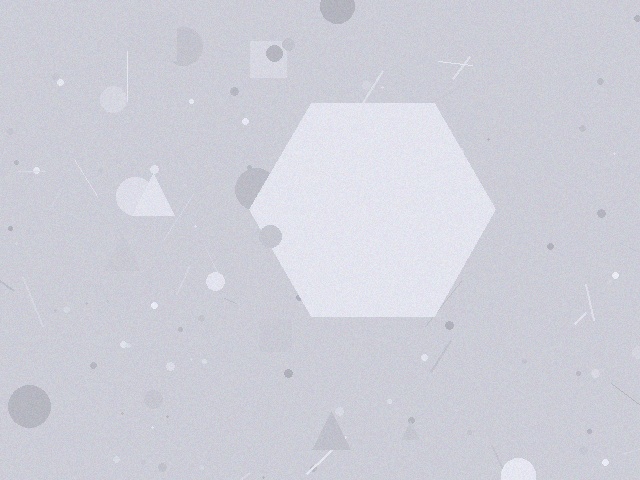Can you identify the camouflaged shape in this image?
The camouflaged shape is a hexagon.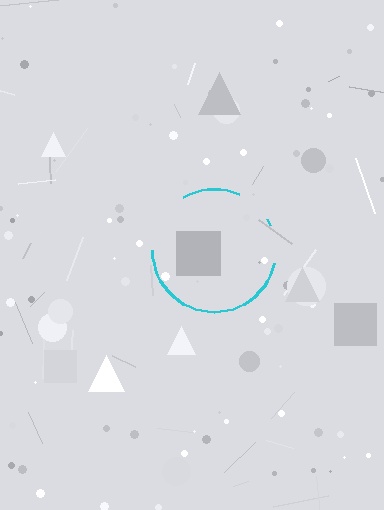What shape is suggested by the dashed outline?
The dashed outline suggests a circle.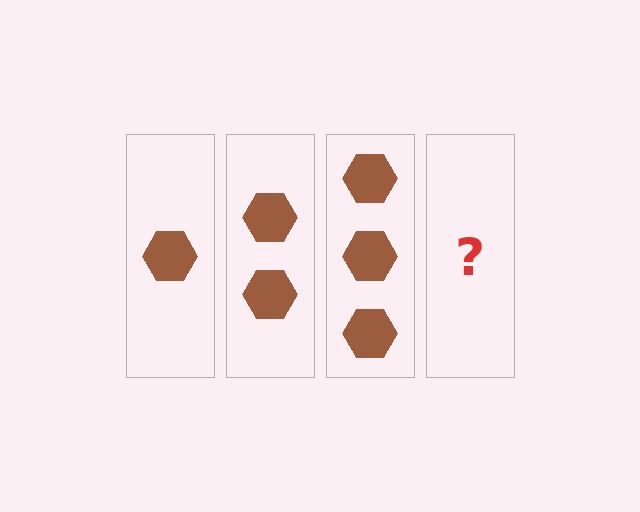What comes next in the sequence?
The next element should be 4 hexagons.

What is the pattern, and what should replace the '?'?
The pattern is that each step adds one more hexagon. The '?' should be 4 hexagons.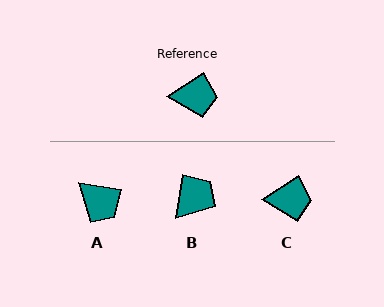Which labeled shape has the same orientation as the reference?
C.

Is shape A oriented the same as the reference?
No, it is off by about 42 degrees.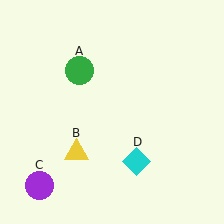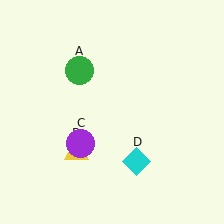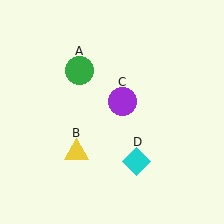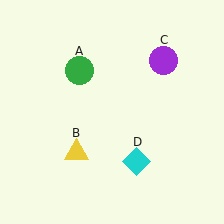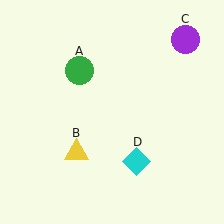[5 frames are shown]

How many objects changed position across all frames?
1 object changed position: purple circle (object C).